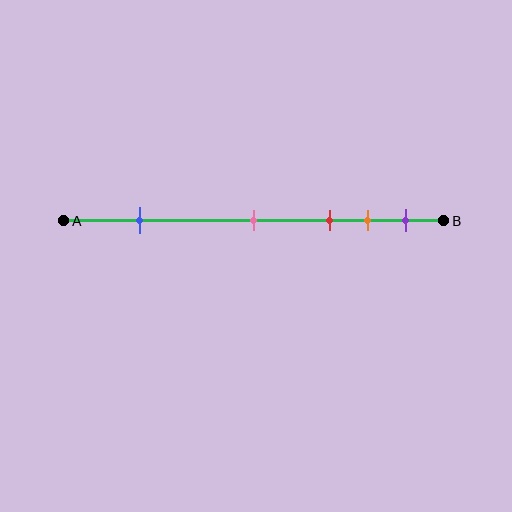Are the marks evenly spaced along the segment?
No, the marks are not evenly spaced.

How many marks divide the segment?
There are 5 marks dividing the segment.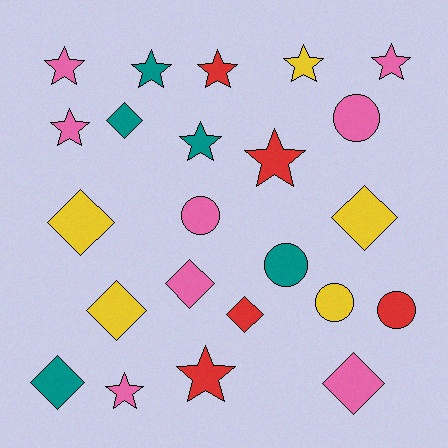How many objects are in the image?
There are 23 objects.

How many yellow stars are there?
There is 1 yellow star.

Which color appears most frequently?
Pink, with 8 objects.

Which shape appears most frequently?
Star, with 10 objects.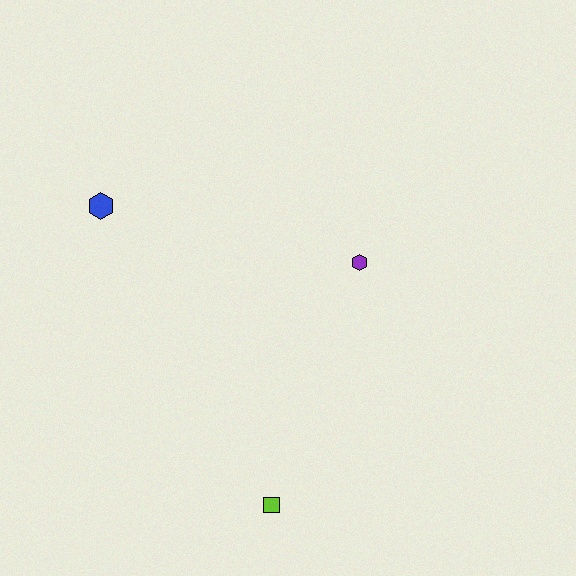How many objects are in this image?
There are 3 objects.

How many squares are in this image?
There is 1 square.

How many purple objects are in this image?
There is 1 purple object.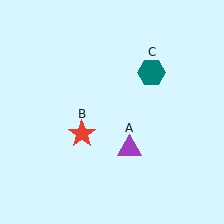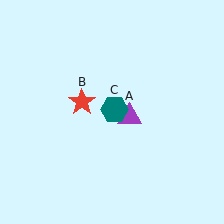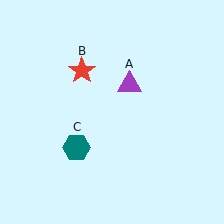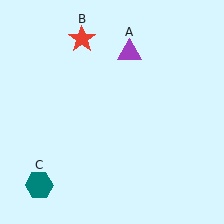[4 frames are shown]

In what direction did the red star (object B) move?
The red star (object B) moved up.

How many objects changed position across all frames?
3 objects changed position: purple triangle (object A), red star (object B), teal hexagon (object C).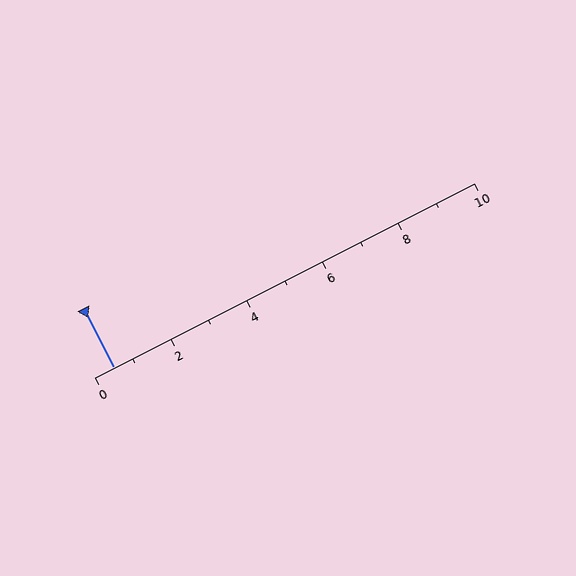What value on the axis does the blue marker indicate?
The marker indicates approximately 0.5.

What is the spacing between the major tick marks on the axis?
The major ticks are spaced 2 apart.